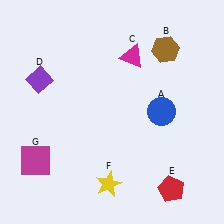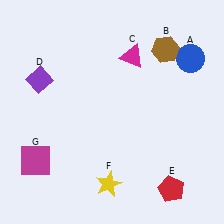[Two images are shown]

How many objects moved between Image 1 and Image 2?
1 object moved between the two images.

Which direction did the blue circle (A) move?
The blue circle (A) moved up.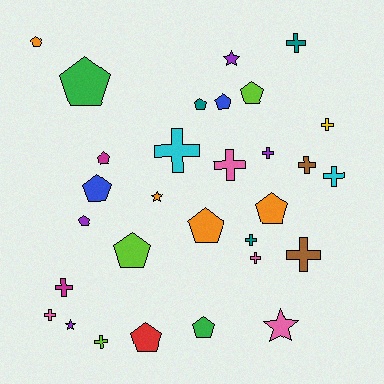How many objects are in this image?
There are 30 objects.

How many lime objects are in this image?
There are 3 lime objects.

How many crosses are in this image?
There are 13 crosses.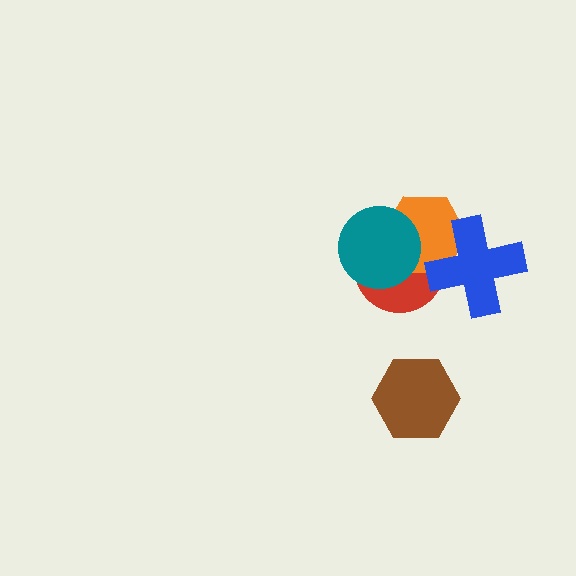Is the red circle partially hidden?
Yes, it is partially covered by another shape.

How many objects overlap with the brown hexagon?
0 objects overlap with the brown hexagon.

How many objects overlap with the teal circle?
2 objects overlap with the teal circle.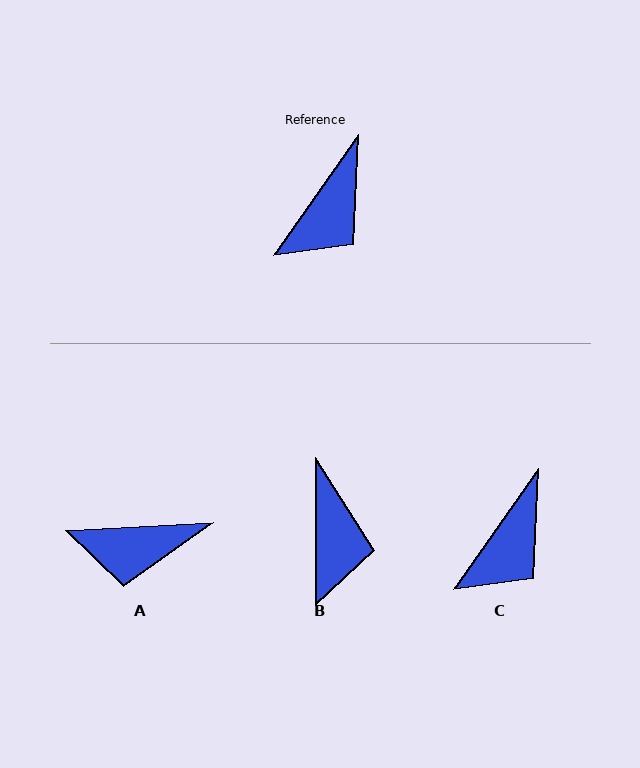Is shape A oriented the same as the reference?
No, it is off by about 52 degrees.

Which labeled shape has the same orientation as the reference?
C.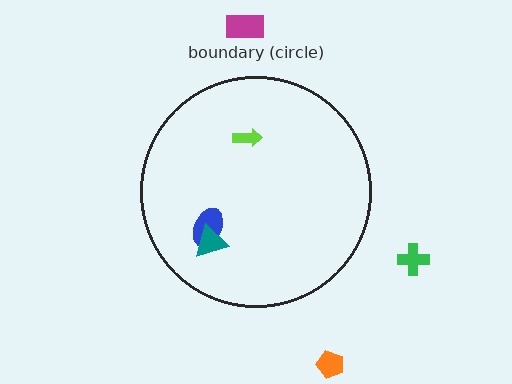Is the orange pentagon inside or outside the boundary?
Outside.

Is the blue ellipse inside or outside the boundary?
Inside.